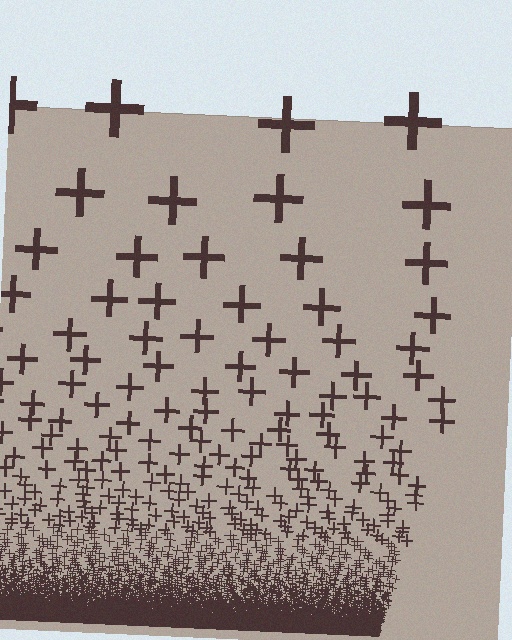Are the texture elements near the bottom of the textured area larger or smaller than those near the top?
Smaller. The gradient is inverted — elements near the bottom are smaller and denser.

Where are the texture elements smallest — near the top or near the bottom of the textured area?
Near the bottom.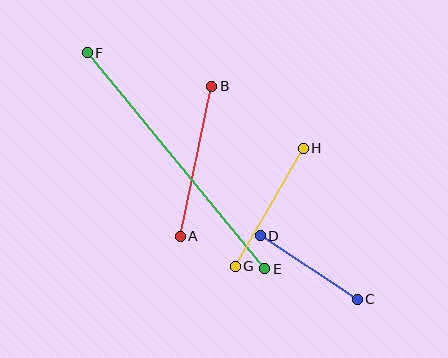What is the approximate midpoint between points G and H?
The midpoint is at approximately (269, 207) pixels.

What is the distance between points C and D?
The distance is approximately 116 pixels.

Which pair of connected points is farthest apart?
Points E and F are farthest apart.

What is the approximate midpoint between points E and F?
The midpoint is at approximately (176, 161) pixels.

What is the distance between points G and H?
The distance is approximately 136 pixels.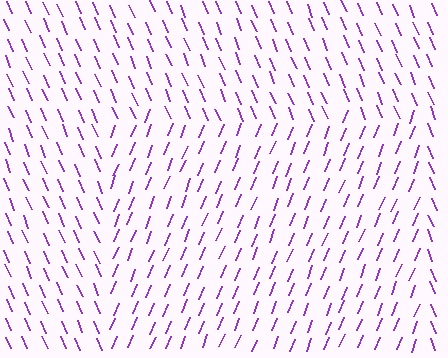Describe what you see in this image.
The image is filled with small purple line segments. A rectangle region in the image has lines oriented differently from the surrounding lines, creating a visible texture boundary.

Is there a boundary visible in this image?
Yes, there is a texture boundary formed by a change in line orientation.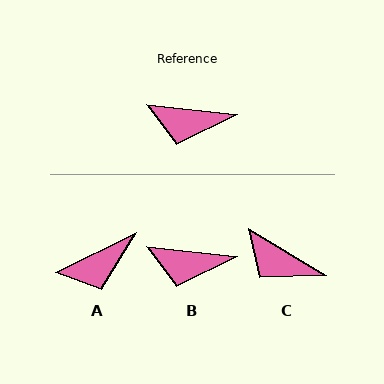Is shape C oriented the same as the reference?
No, it is off by about 24 degrees.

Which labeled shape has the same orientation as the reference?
B.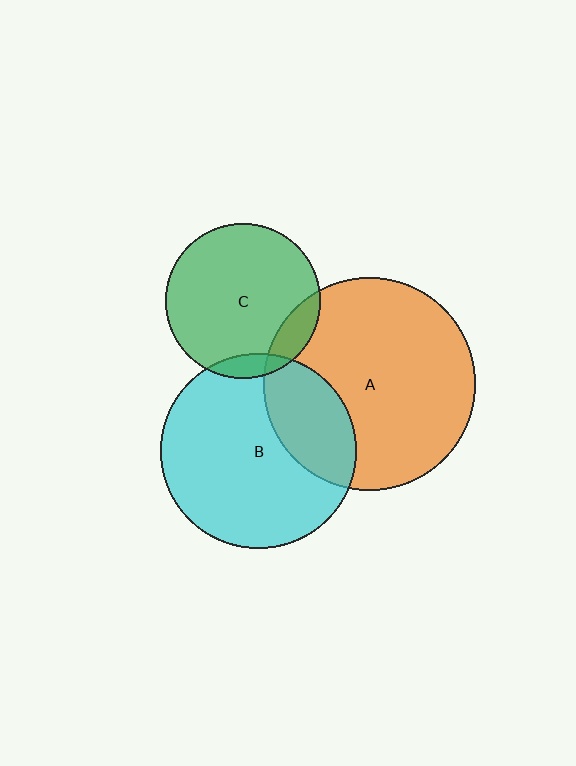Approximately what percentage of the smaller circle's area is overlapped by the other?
Approximately 10%.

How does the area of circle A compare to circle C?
Approximately 1.9 times.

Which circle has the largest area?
Circle A (orange).